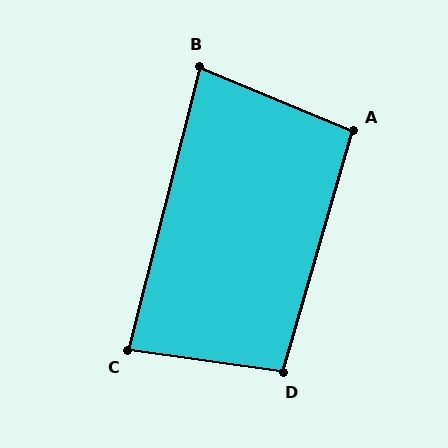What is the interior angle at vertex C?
Approximately 84 degrees (acute).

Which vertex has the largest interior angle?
D, at approximately 98 degrees.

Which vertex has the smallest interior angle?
B, at approximately 82 degrees.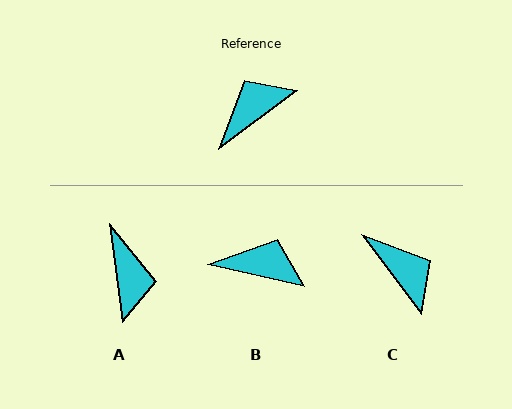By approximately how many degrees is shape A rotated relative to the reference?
Approximately 120 degrees clockwise.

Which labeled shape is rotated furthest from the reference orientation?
A, about 120 degrees away.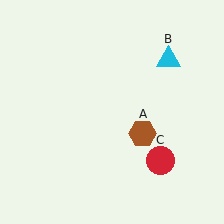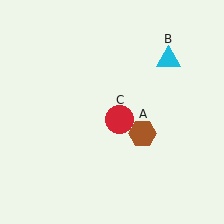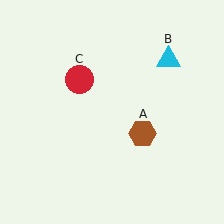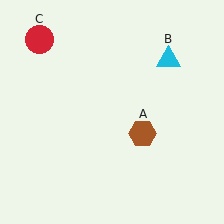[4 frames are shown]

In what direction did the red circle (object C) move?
The red circle (object C) moved up and to the left.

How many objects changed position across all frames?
1 object changed position: red circle (object C).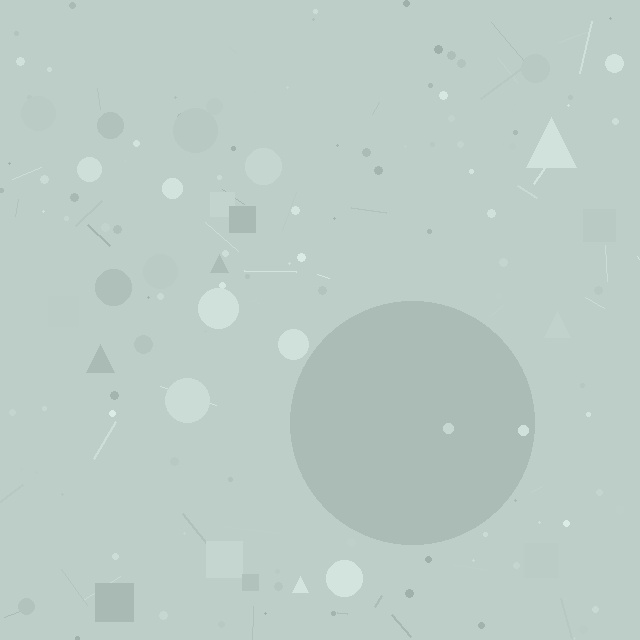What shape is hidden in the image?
A circle is hidden in the image.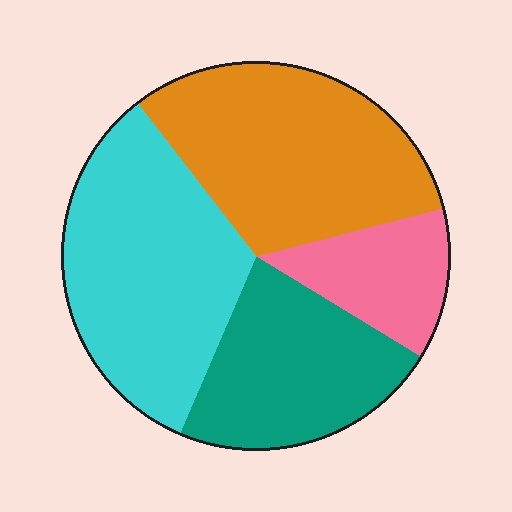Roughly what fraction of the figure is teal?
Teal covers roughly 25% of the figure.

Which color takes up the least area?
Pink, at roughly 15%.